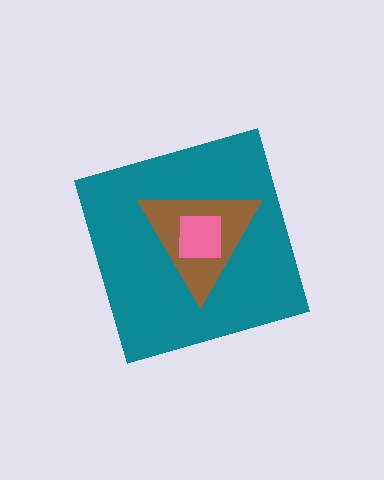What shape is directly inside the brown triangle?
The pink square.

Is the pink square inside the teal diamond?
Yes.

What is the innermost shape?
The pink square.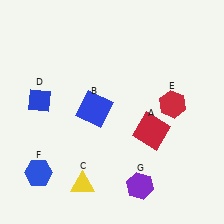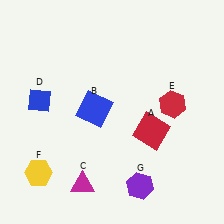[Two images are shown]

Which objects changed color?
C changed from yellow to magenta. F changed from blue to yellow.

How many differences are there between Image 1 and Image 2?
There are 2 differences between the two images.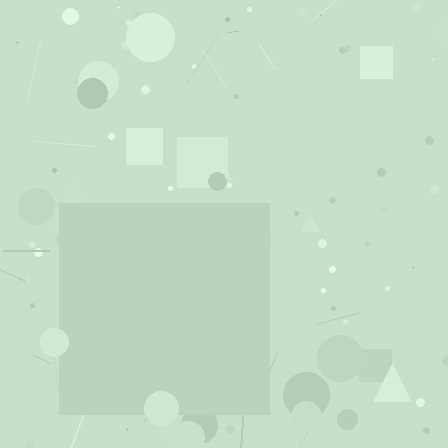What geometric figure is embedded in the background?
A square is embedded in the background.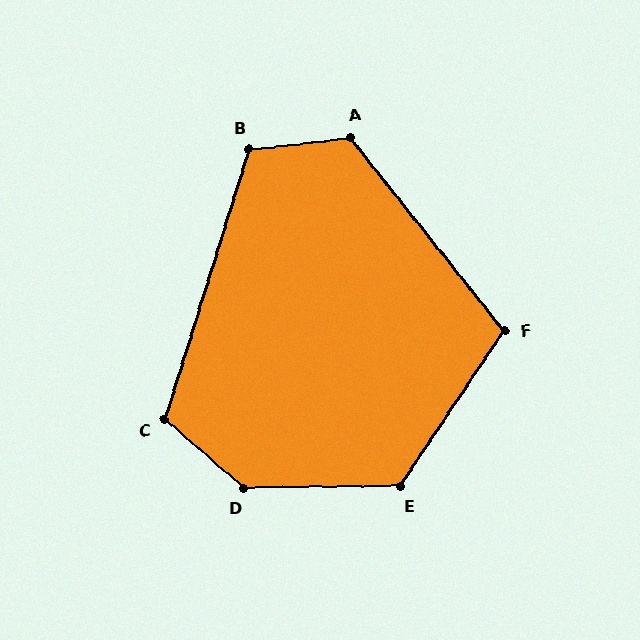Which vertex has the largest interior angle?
D, at approximately 138 degrees.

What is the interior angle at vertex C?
Approximately 114 degrees (obtuse).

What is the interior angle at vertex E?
Approximately 124 degrees (obtuse).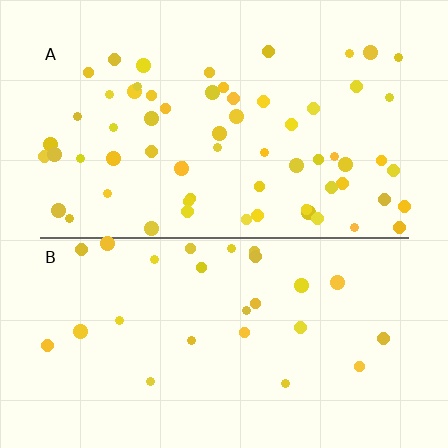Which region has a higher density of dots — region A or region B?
A (the top).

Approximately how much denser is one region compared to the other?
Approximately 2.4× — region A over region B.